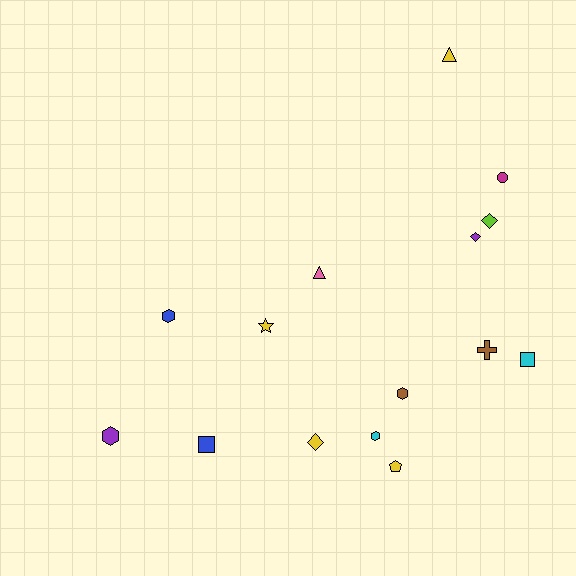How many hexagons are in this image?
There are 4 hexagons.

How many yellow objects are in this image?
There are 4 yellow objects.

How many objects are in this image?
There are 15 objects.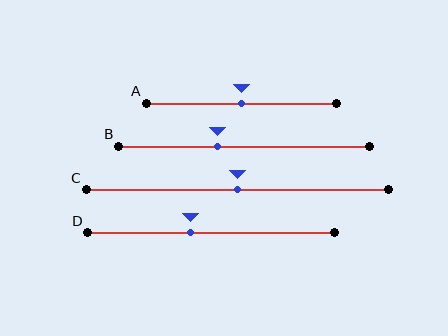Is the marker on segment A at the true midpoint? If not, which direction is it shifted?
Yes, the marker on segment A is at the true midpoint.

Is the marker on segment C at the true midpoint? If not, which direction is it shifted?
Yes, the marker on segment C is at the true midpoint.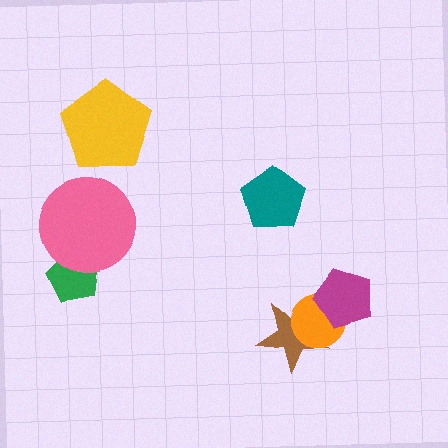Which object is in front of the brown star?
The orange circle is in front of the brown star.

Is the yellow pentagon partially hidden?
No, no other shape covers it.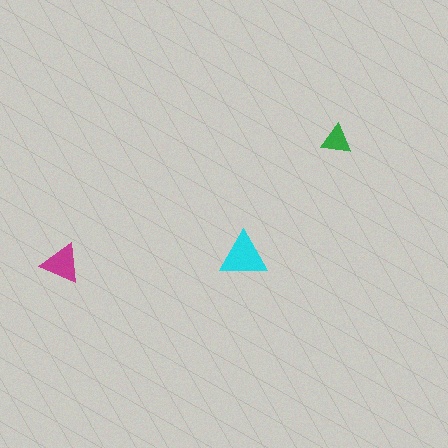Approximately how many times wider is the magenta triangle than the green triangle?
About 1.5 times wider.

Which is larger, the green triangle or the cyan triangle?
The cyan one.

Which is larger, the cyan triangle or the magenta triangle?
The cyan one.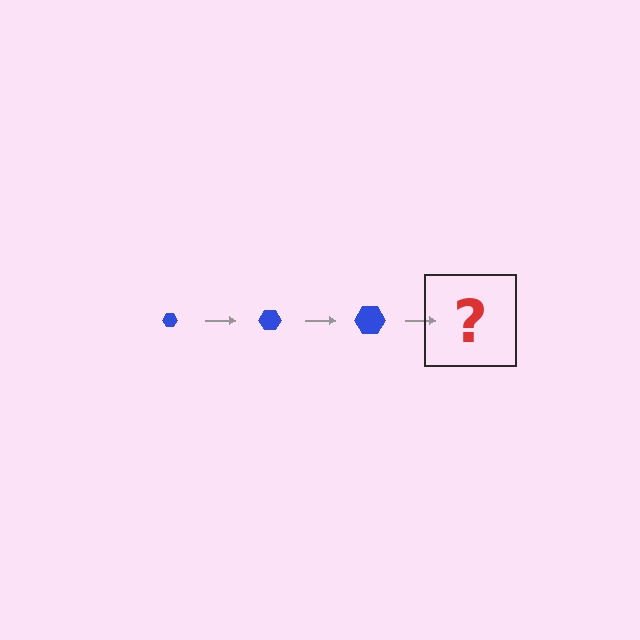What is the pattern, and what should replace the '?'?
The pattern is that the hexagon gets progressively larger each step. The '?' should be a blue hexagon, larger than the previous one.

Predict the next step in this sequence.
The next step is a blue hexagon, larger than the previous one.